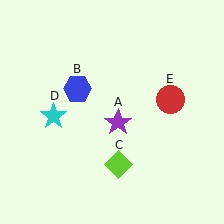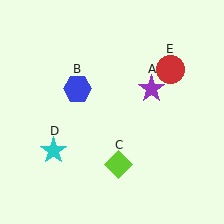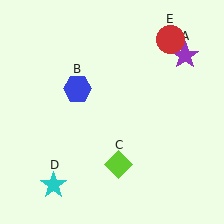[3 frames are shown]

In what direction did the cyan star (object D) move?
The cyan star (object D) moved down.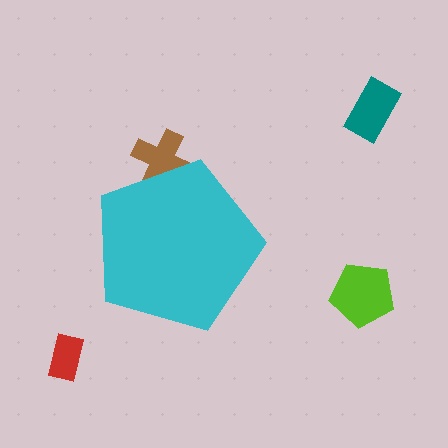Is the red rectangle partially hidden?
No, the red rectangle is fully visible.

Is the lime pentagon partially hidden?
No, the lime pentagon is fully visible.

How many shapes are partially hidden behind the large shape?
1 shape is partially hidden.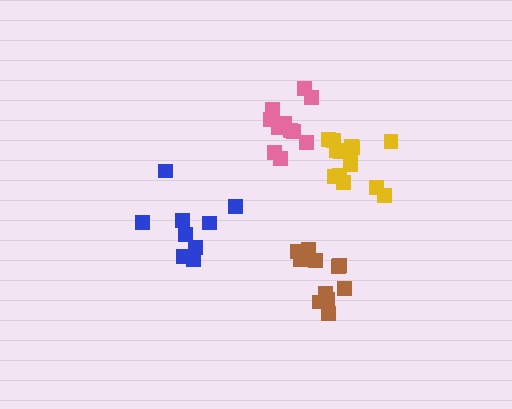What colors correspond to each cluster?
The clusters are colored: brown, pink, blue, yellow.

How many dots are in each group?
Group 1: 11 dots, Group 2: 11 dots, Group 3: 9 dots, Group 4: 14 dots (45 total).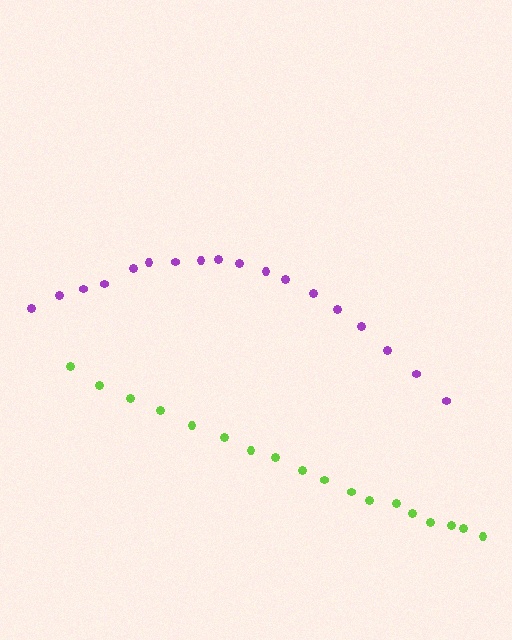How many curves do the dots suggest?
There are 2 distinct paths.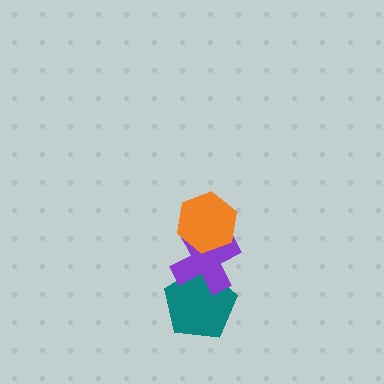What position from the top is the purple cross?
The purple cross is 2nd from the top.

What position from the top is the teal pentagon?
The teal pentagon is 3rd from the top.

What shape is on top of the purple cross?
The orange hexagon is on top of the purple cross.